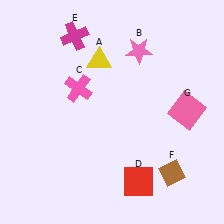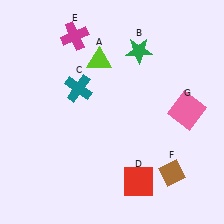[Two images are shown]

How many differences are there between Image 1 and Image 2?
There are 3 differences between the two images.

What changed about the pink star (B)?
In Image 1, B is pink. In Image 2, it changed to green.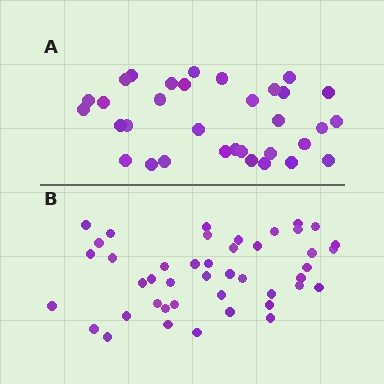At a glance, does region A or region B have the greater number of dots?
Region B (the bottom region) has more dots.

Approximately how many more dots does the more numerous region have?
Region B has roughly 12 or so more dots than region A.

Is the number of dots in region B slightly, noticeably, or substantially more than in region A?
Region B has noticeably more, but not dramatically so. The ratio is roughly 1.3 to 1.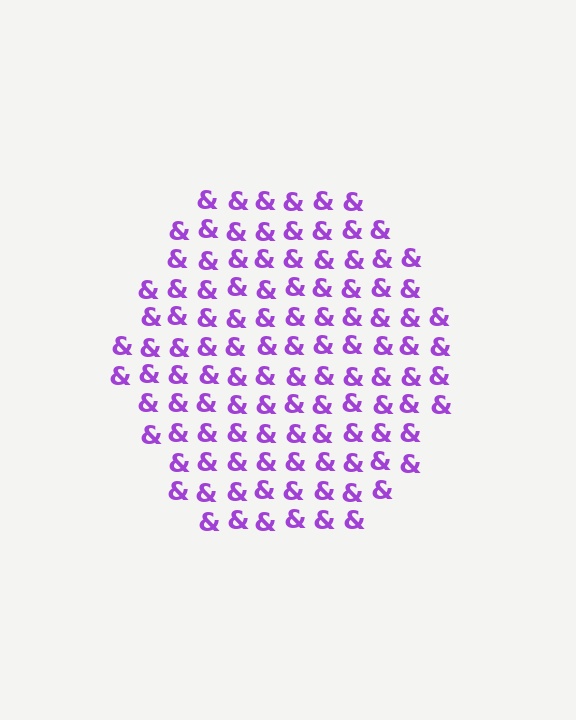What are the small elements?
The small elements are ampersands.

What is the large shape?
The large shape is a hexagon.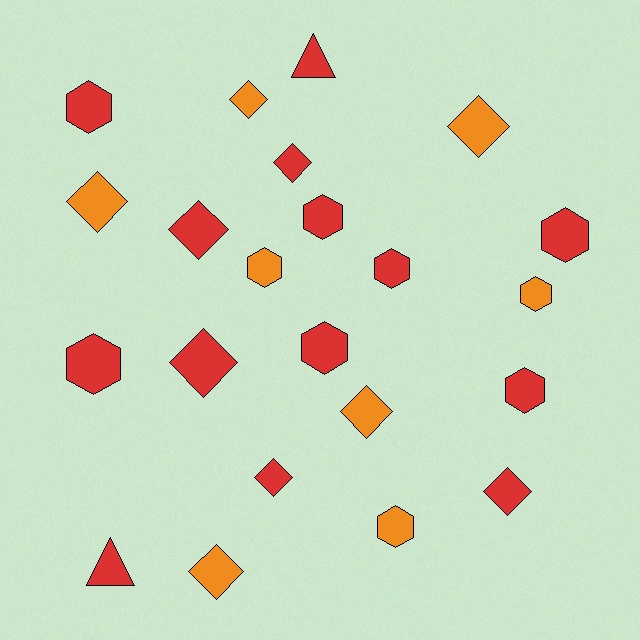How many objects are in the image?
There are 22 objects.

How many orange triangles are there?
There are no orange triangles.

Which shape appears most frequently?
Diamond, with 10 objects.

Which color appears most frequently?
Red, with 14 objects.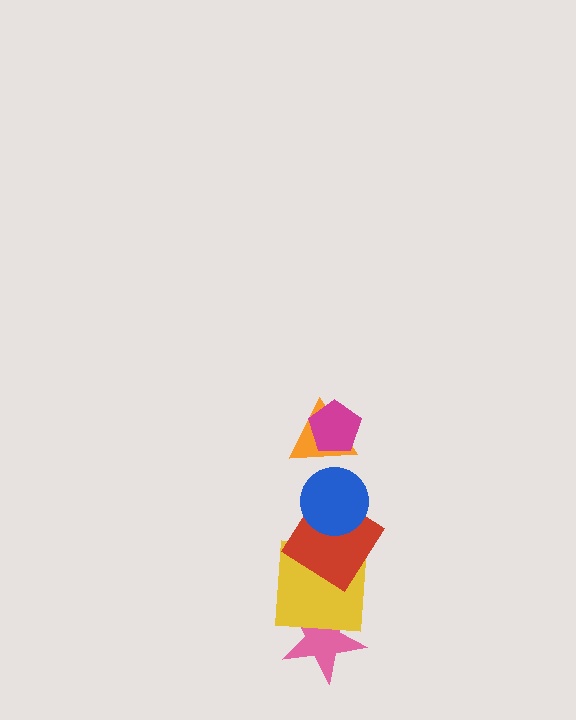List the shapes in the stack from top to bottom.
From top to bottom: the magenta pentagon, the orange triangle, the blue circle, the red diamond, the yellow square, the pink star.